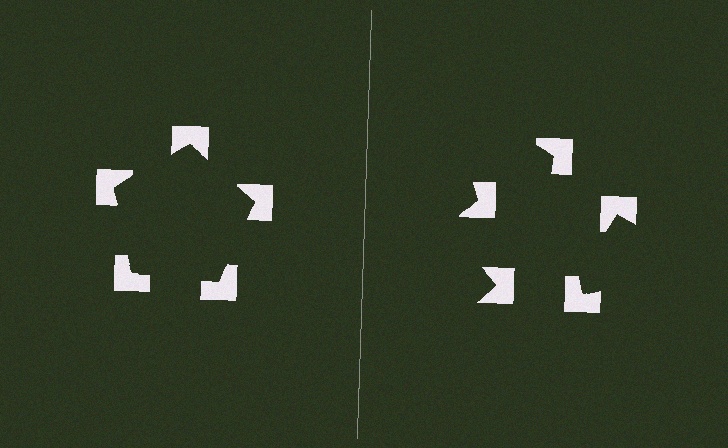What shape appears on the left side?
An illusory pentagon.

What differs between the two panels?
The notched squares are positioned identically on both sides; only the wedge orientations differ. On the left they align to a pentagon; on the right they are misaligned.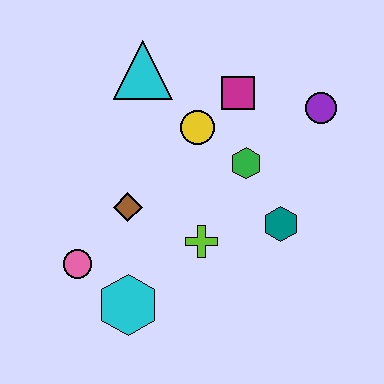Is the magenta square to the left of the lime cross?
No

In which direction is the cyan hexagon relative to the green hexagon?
The cyan hexagon is below the green hexagon.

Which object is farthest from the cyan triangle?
The cyan hexagon is farthest from the cyan triangle.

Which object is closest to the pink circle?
The cyan hexagon is closest to the pink circle.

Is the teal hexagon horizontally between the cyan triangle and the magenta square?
No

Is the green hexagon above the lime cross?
Yes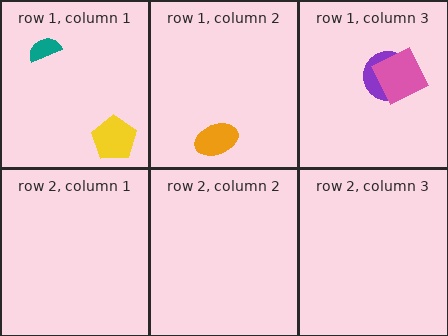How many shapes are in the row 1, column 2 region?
1.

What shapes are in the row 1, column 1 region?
The yellow pentagon, the teal semicircle.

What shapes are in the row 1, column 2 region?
The orange ellipse.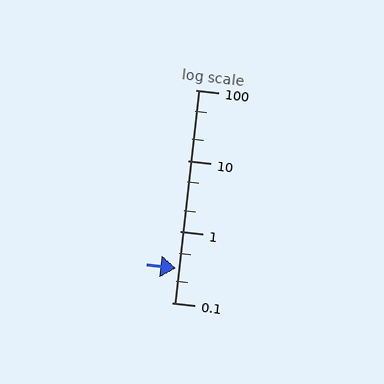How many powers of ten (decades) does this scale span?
The scale spans 3 decades, from 0.1 to 100.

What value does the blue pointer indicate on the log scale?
The pointer indicates approximately 0.3.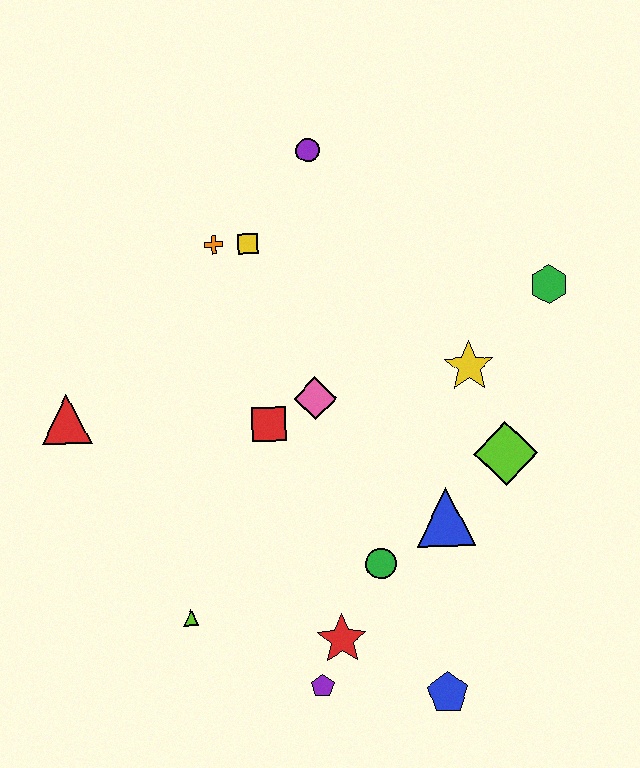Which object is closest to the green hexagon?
The yellow star is closest to the green hexagon.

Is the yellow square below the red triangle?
No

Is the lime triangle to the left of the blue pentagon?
Yes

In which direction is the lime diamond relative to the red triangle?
The lime diamond is to the right of the red triangle.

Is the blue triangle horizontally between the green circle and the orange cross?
No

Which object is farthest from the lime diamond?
The red triangle is farthest from the lime diamond.